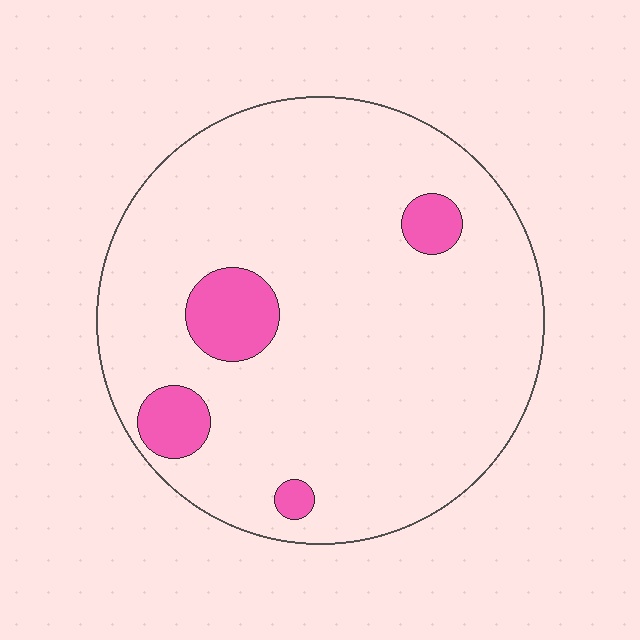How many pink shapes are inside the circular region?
4.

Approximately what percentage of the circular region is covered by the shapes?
Approximately 10%.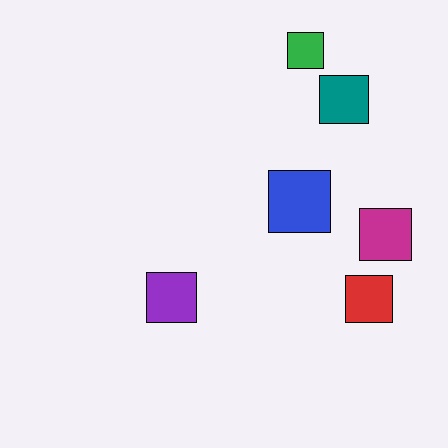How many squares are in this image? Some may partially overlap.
There are 6 squares.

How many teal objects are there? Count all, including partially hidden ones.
There is 1 teal object.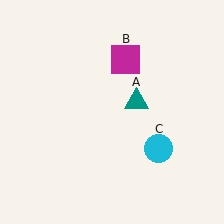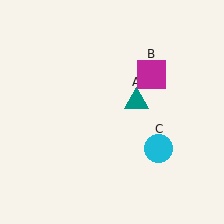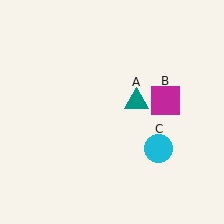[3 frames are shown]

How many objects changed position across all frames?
1 object changed position: magenta square (object B).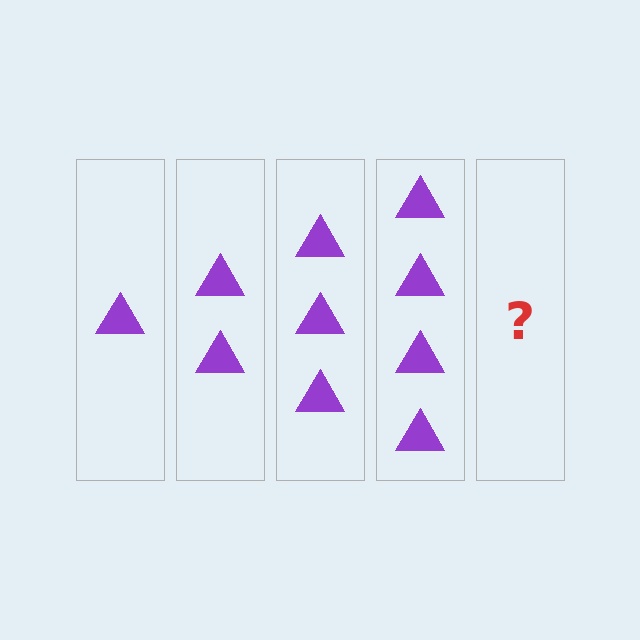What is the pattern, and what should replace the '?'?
The pattern is that each step adds one more triangle. The '?' should be 5 triangles.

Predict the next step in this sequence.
The next step is 5 triangles.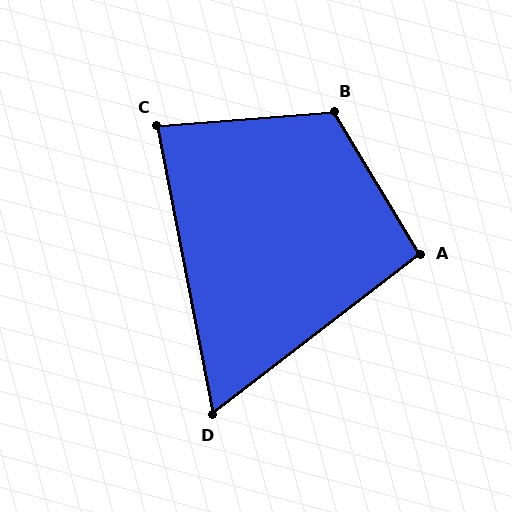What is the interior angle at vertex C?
Approximately 83 degrees (acute).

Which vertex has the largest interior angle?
B, at approximately 117 degrees.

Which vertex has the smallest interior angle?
D, at approximately 63 degrees.